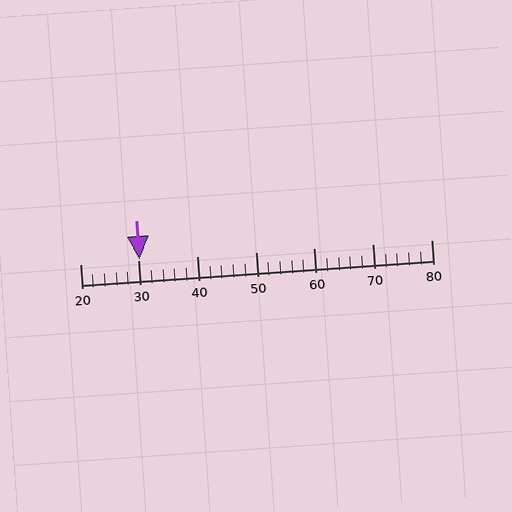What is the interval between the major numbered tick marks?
The major tick marks are spaced 10 units apart.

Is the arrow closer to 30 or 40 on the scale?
The arrow is closer to 30.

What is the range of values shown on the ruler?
The ruler shows values from 20 to 80.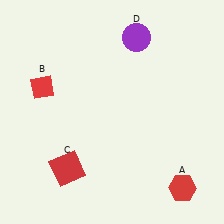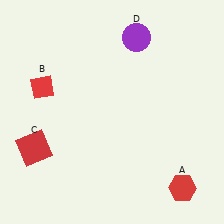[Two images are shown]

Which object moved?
The red square (C) moved left.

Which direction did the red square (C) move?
The red square (C) moved left.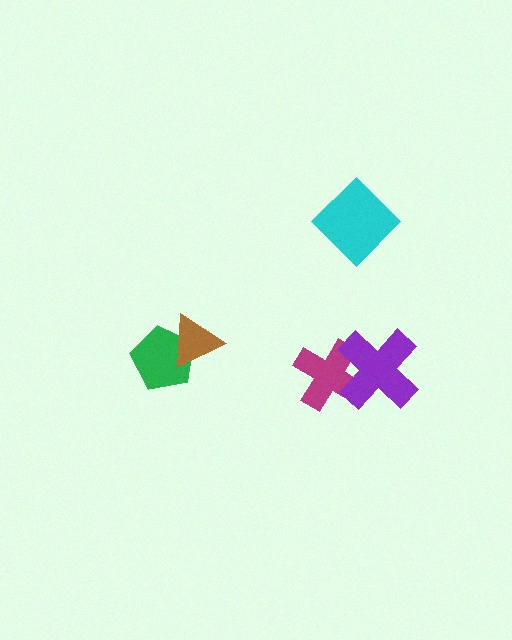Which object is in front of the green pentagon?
The brown triangle is in front of the green pentagon.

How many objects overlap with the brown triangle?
1 object overlaps with the brown triangle.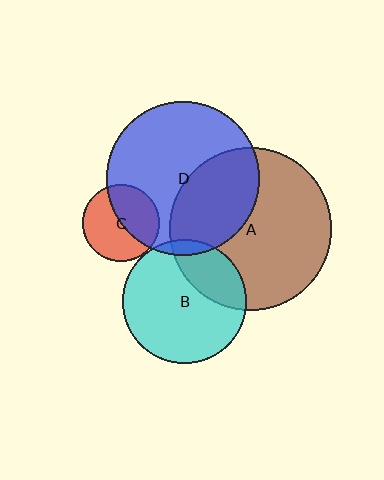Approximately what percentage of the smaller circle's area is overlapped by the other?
Approximately 5%.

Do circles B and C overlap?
Yes.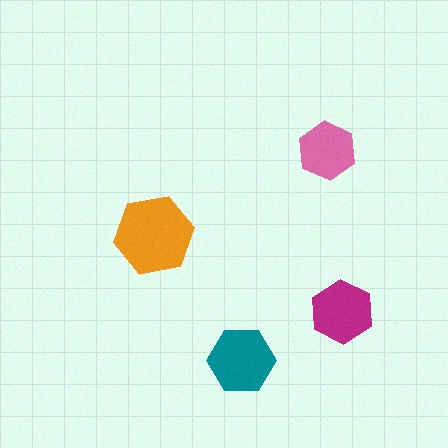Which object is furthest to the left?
The orange hexagon is leftmost.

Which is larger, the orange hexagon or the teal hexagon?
The orange one.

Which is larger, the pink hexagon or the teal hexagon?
The teal one.